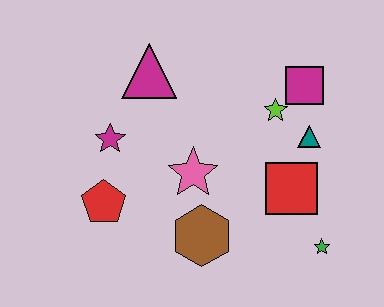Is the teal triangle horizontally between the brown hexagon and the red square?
No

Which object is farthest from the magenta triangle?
The green star is farthest from the magenta triangle.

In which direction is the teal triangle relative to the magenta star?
The teal triangle is to the right of the magenta star.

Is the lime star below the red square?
No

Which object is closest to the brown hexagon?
The pink star is closest to the brown hexagon.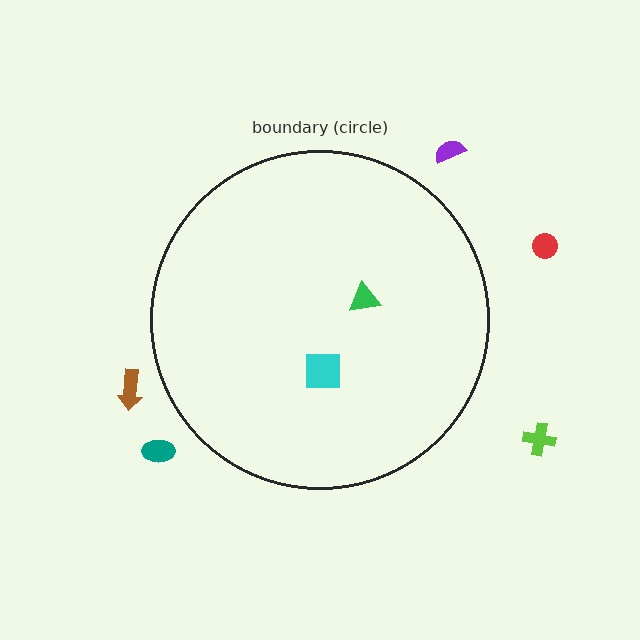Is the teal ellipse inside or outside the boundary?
Outside.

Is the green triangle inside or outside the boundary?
Inside.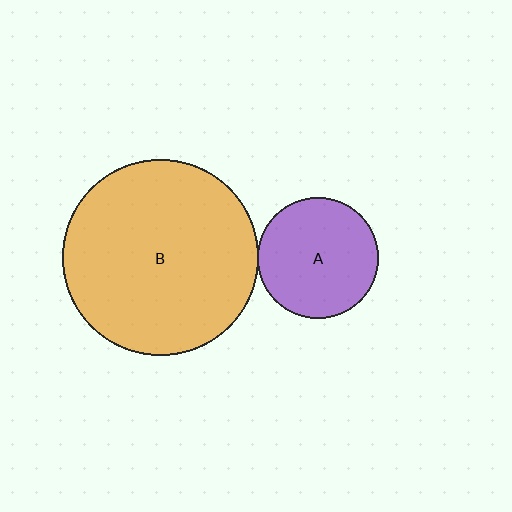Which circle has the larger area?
Circle B (orange).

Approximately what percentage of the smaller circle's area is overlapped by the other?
Approximately 5%.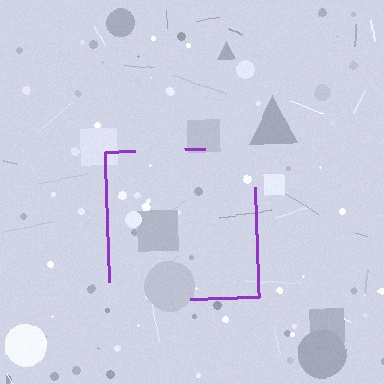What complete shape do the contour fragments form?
The contour fragments form a square.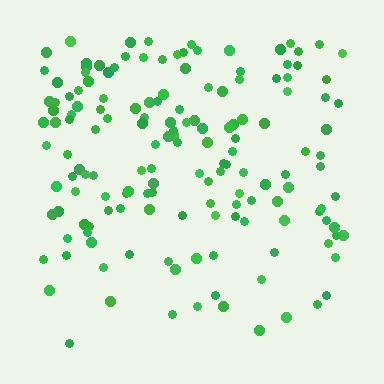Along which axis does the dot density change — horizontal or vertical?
Vertical.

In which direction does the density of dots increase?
From bottom to top, with the top side densest.